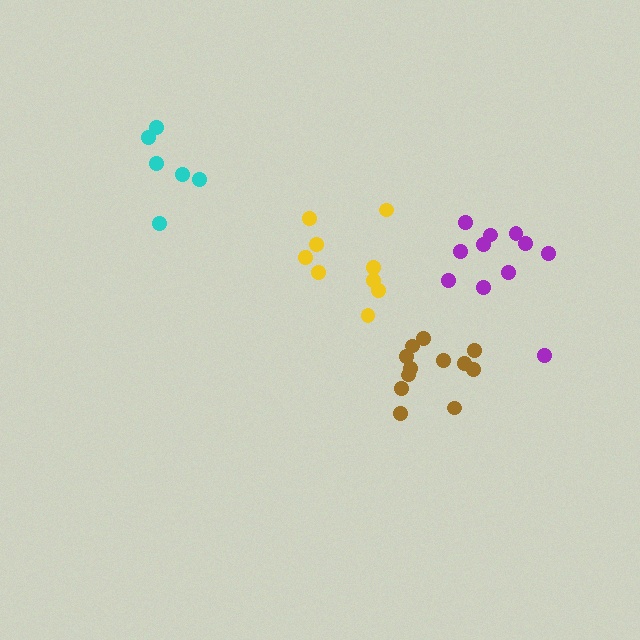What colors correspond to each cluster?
The clusters are colored: purple, brown, yellow, cyan.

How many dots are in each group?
Group 1: 11 dots, Group 2: 12 dots, Group 3: 9 dots, Group 4: 6 dots (38 total).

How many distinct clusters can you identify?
There are 4 distinct clusters.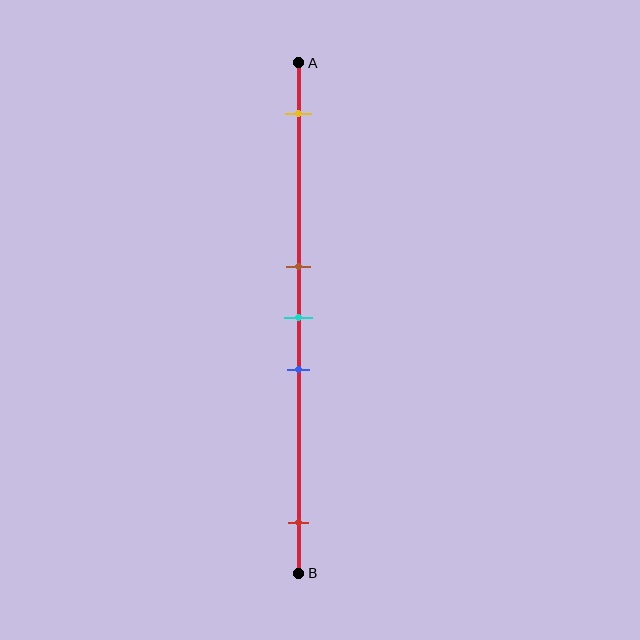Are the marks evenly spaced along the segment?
No, the marks are not evenly spaced.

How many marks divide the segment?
There are 5 marks dividing the segment.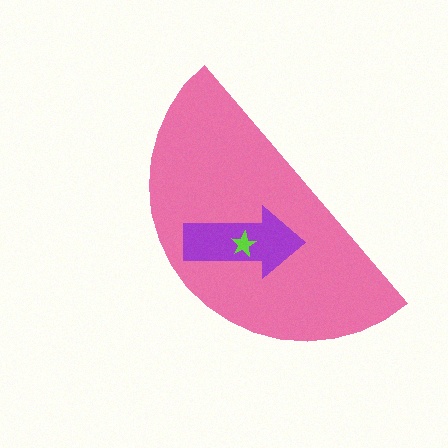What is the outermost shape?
The pink semicircle.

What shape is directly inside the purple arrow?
The lime star.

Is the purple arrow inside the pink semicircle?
Yes.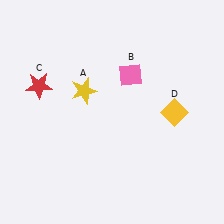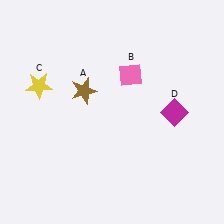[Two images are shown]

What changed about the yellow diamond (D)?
In Image 1, D is yellow. In Image 2, it changed to magenta.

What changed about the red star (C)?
In Image 1, C is red. In Image 2, it changed to yellow.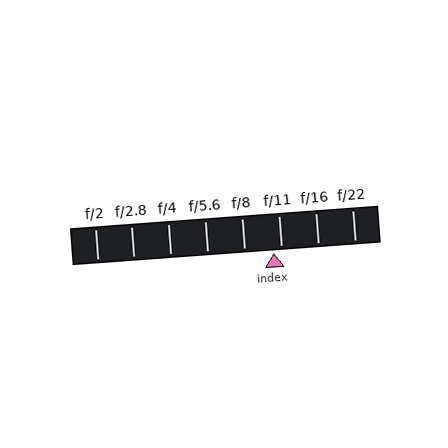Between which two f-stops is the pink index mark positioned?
The index mark is between f/8 and f/11.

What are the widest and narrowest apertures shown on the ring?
The widest aperture shown is f/2 and the narrowest is f/22.